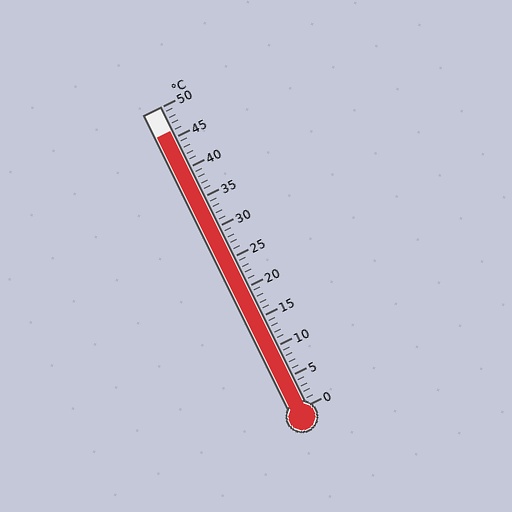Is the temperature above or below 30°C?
The temperature is above 30°C.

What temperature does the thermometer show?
The thermometer shows approximately 46°C.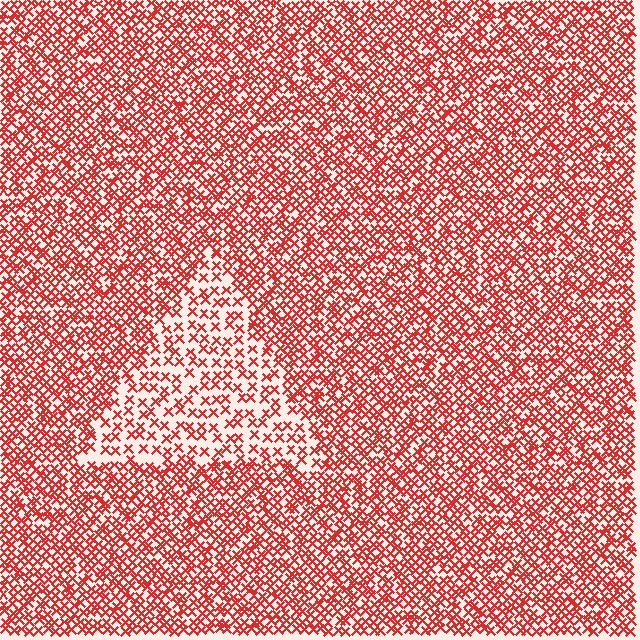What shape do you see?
I see a triangle.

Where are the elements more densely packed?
The elements are more densely packed outside the triangle boundary.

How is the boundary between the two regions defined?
The boundary is defined by a change in element density (approximately 2.1x ratio). All elements are the same color, size, and shape.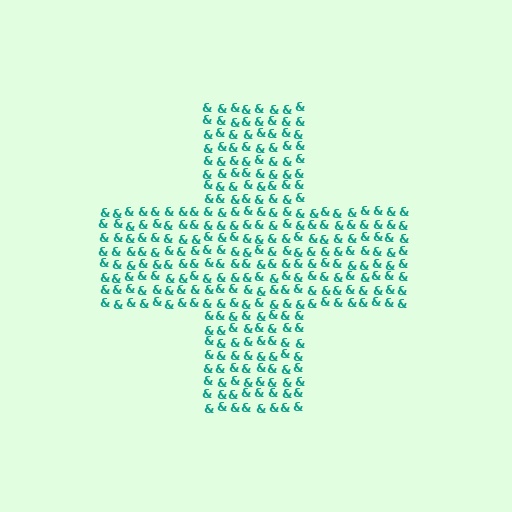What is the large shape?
The large shape is a cross.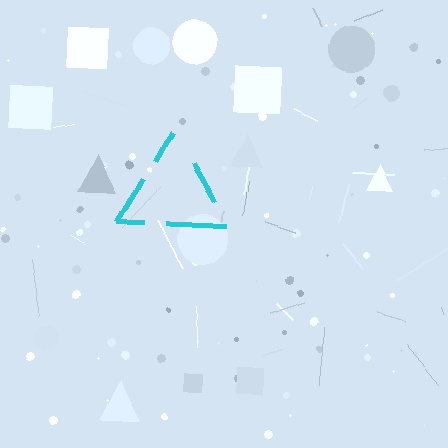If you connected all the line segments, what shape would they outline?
They would outline a triangle.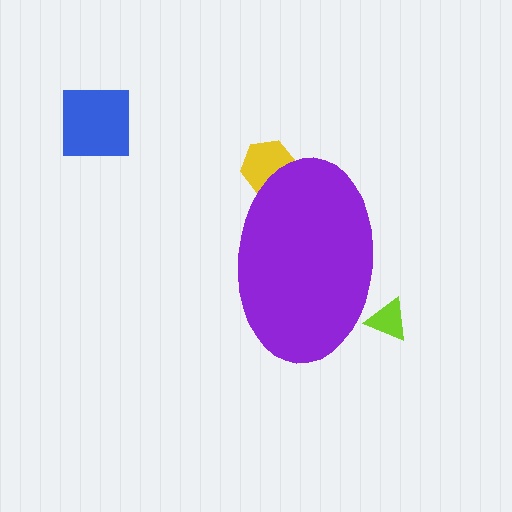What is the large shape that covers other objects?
A purple ellipse.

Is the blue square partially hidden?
No, the blue square is fully visible.